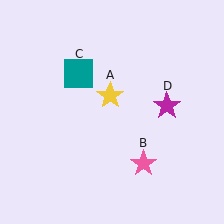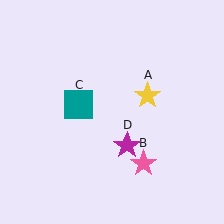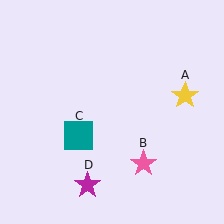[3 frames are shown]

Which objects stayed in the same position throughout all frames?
Pink star (object B) remained stationary.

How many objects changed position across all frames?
3 objects changed position: yellow star (object A), teal square (object C), magenta star (object D).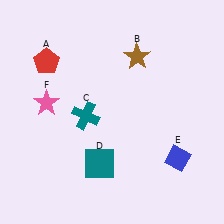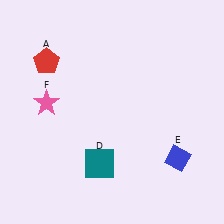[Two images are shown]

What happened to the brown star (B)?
The brown star (B) was removed in Image 2. It was in the top-right area of Image 1.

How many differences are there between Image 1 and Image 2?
There are 2 differences between the two images.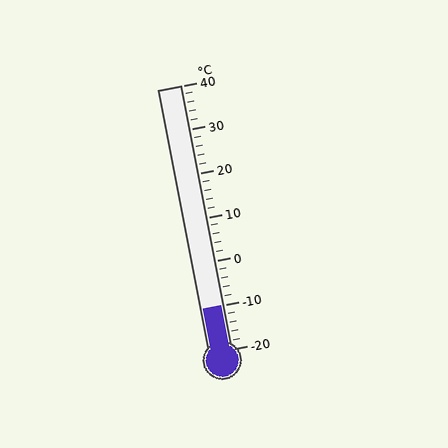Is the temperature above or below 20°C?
The temperature is below 20°C.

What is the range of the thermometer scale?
The thermometer scale ranges from -20°C to 40°C.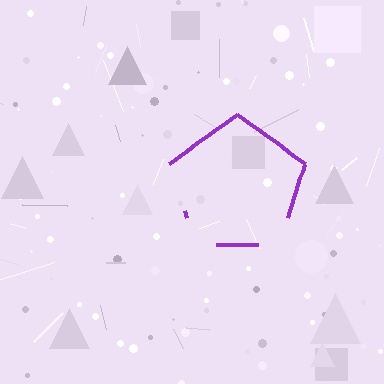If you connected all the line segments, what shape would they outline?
They would outline a pentagon.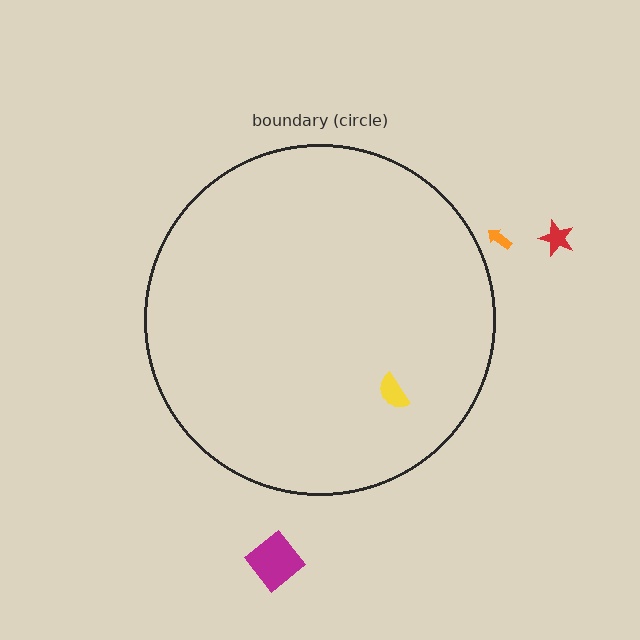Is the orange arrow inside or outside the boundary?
Outside.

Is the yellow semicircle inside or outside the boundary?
Inside.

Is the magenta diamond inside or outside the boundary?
Outside.